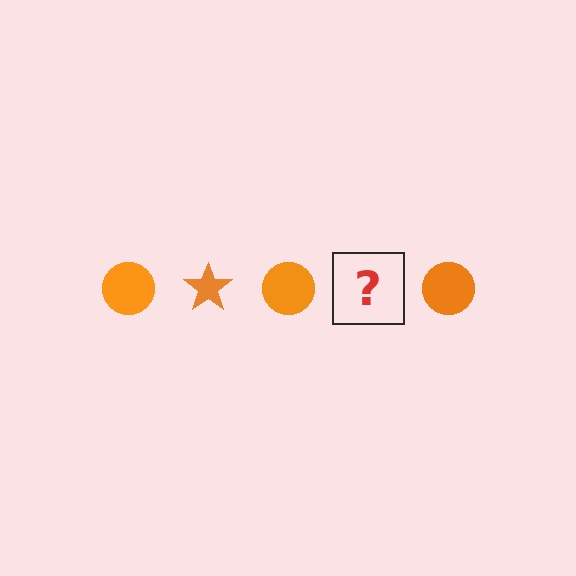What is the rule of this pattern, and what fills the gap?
The rule is that the pattern cycles through circle, star shapes in orange. The gap should be filled with an orange star.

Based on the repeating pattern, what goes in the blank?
The blank should be an orange star.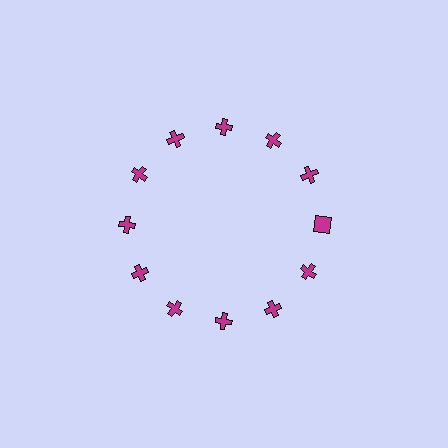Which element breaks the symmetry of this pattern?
The magenta square at roughly the 3 o'clock position breaks the symmetry. All other shapes are magenta crosses.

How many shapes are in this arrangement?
There are 12 shapes arranged in a ring pattern.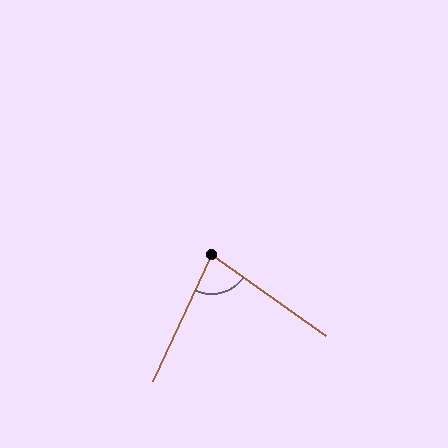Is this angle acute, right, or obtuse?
It is acute.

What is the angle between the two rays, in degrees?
Approximately 79 degrees.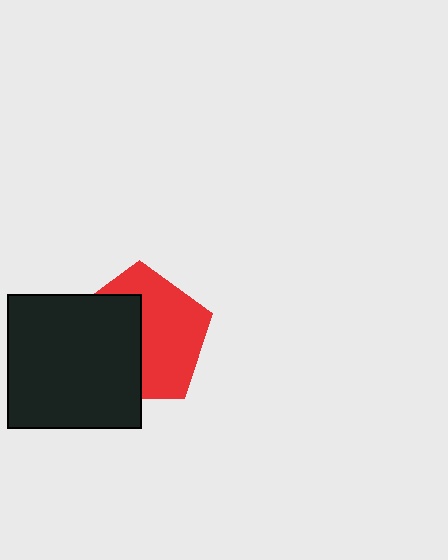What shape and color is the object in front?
The object in front is a black square.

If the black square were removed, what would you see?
You would see the complete red pentagon.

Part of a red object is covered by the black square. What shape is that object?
It is a pentagon.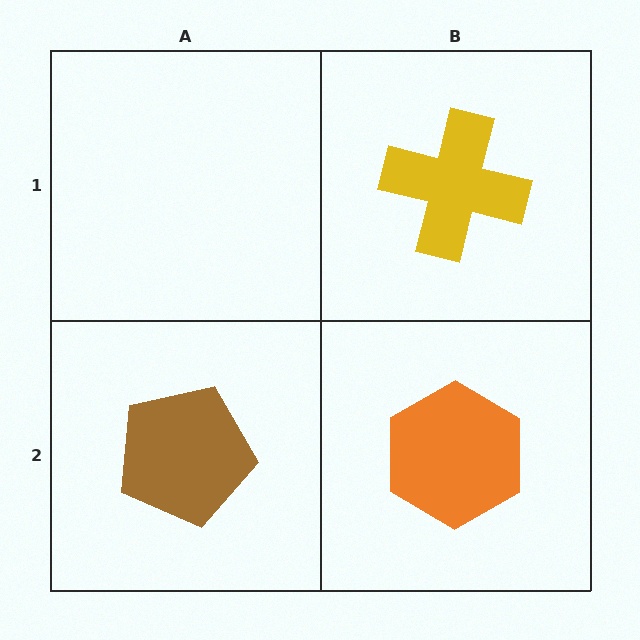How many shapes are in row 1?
1 shape.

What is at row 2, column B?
An orange hexagon.